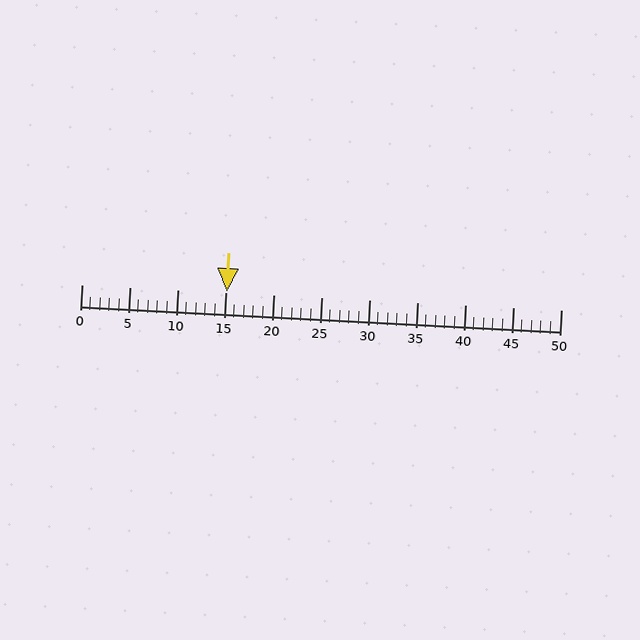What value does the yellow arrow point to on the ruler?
The yellow arrow points to approximately 15.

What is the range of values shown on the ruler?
The ruler shows values from 0 to 50.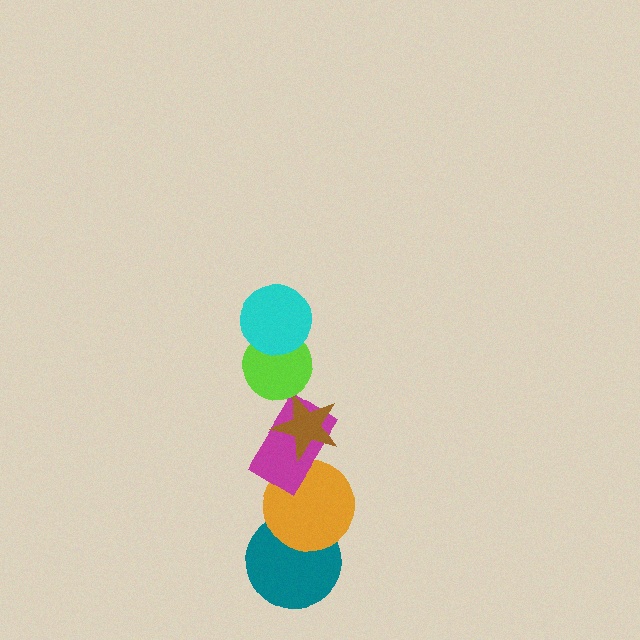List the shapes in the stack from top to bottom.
From top to bottom: the cyan circle, the lime circle, the brown star, the magenta rectangle, the orange circle, the teal circle.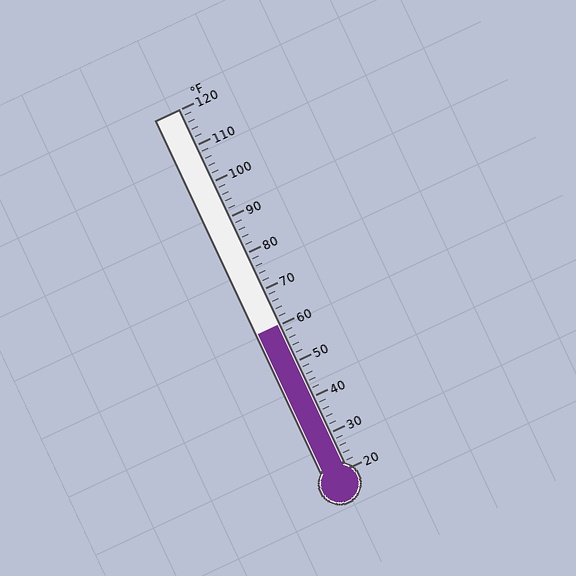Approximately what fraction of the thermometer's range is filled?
The thermometer is filled to approximately 40% of its range.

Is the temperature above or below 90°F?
The temperature is below 90°F.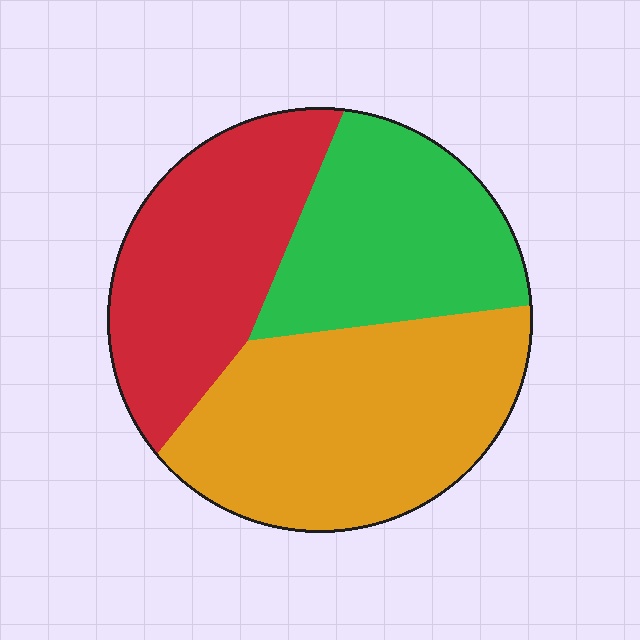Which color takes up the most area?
Orange, at roughly 40%.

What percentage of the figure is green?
Green covers about 30% of the figure.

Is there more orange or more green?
Orange.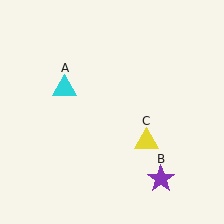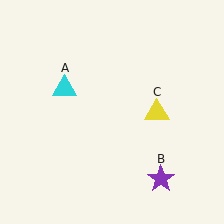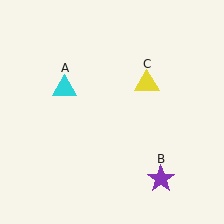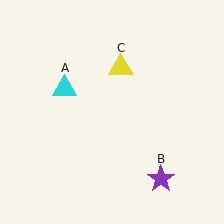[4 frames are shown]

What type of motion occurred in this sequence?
The yellow triangle (object C) rotated counterclockwise around the center of the scene.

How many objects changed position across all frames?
1 object changed position: yellow triangle (object C).